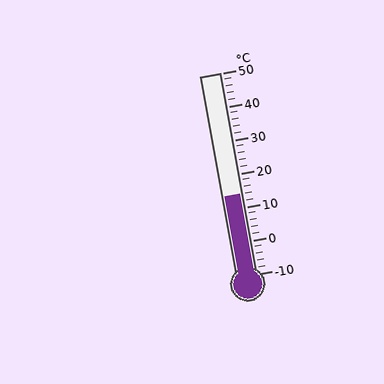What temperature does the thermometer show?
The thermometer shows approximately 14°C.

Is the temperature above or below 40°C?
The temperature is below 40°C.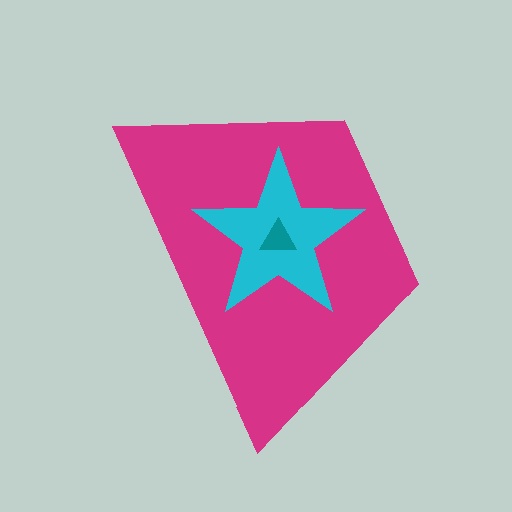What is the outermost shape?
The magenta trapezoid.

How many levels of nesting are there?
3.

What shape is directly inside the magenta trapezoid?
The cyan star.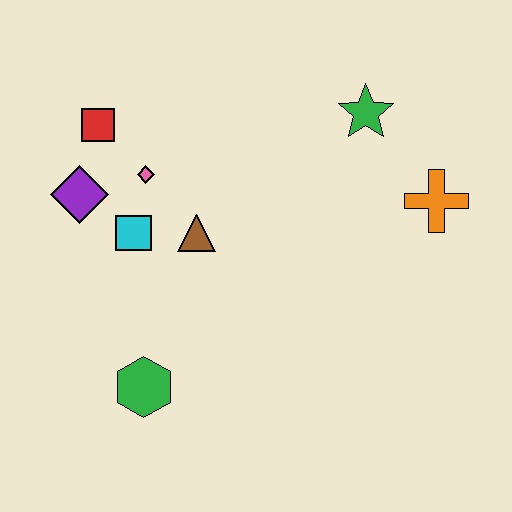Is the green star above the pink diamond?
Yes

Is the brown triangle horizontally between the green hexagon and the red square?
No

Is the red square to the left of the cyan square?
Yes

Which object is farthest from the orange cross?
The purple diamond is farthest from the orange cross.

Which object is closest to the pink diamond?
The cyan square is closest to the pink diamond.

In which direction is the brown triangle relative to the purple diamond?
The brown triangle is to the right of the purple diamond.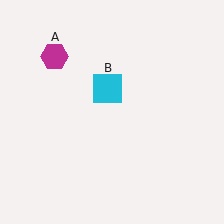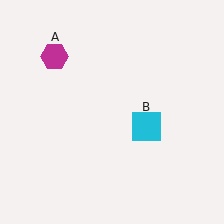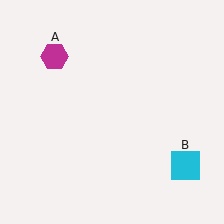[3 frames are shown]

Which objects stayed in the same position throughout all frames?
Magenta hexagon (object A) remained stationary.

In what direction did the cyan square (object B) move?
The cyan square (object B) moved down and to the right.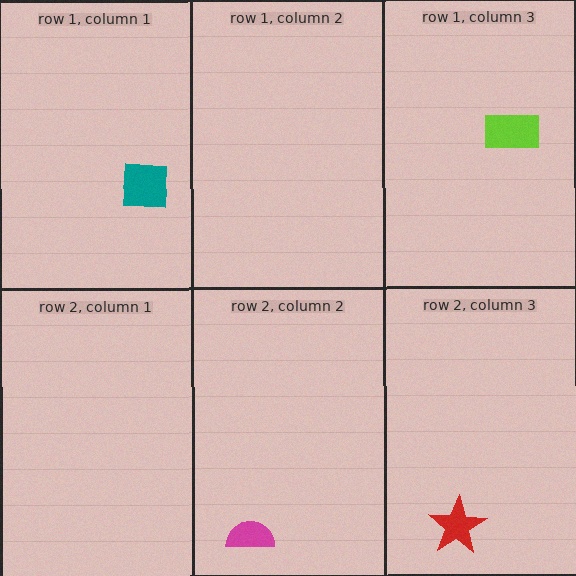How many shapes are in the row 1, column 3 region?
1.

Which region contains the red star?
The row 2, column 3 region.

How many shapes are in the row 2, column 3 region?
1.